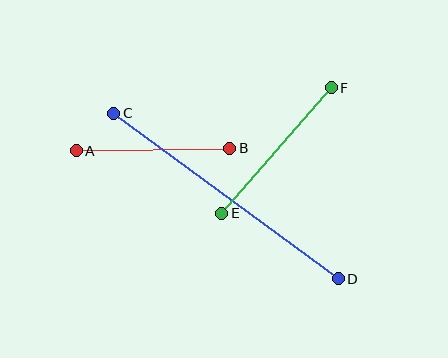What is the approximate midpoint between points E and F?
The midpoint is at approximately (276, 150) pixels.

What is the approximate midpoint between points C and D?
The midpoint is at approximately (226, 196) pixels.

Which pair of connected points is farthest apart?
Points C and D are farthest apart.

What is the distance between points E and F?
The distance is approximately 167 pixels.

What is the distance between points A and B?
The distance is approximately 153 pixels.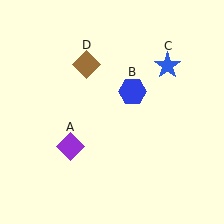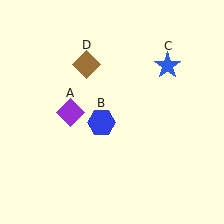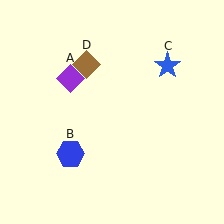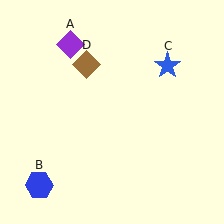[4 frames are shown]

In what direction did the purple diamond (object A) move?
The purple diamond (object A) moved up.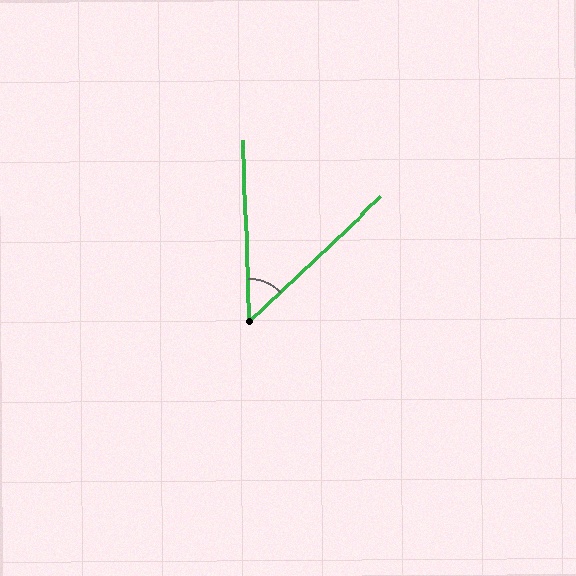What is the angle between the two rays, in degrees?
Approximately 48 degrees.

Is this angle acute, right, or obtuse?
It is acute.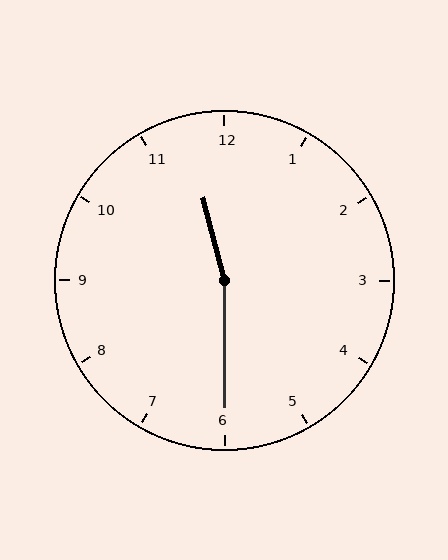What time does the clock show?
11:30.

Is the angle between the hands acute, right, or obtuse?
It is obtuse.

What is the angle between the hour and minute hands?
Approximately 165 degrees.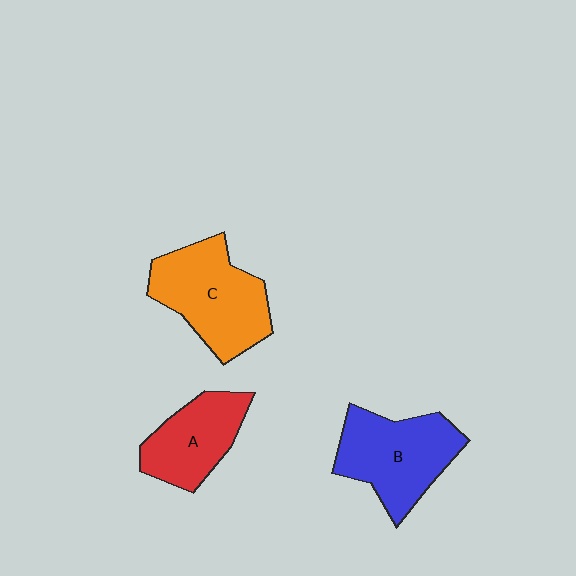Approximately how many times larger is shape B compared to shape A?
Approximately 1.3 times.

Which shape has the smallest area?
Shape A (red).